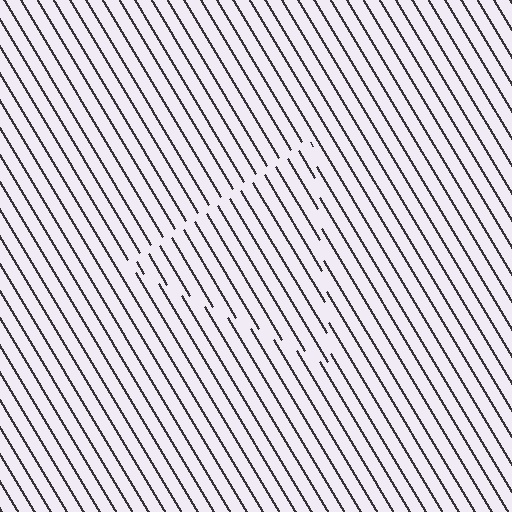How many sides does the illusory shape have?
3 sides — the line-ends trace a triangle.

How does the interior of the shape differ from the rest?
The interior of the shape contains the same grating, shifted by half a period — the contour is defined by the phase discontinuity where line-ends from the inner and outer gratings abut.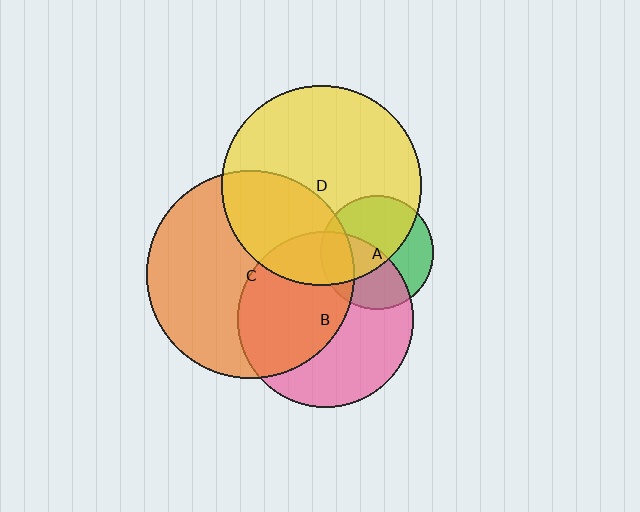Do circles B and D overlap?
Yes.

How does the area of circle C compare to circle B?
Approximately 1.4 times.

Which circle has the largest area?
Circle C (orange).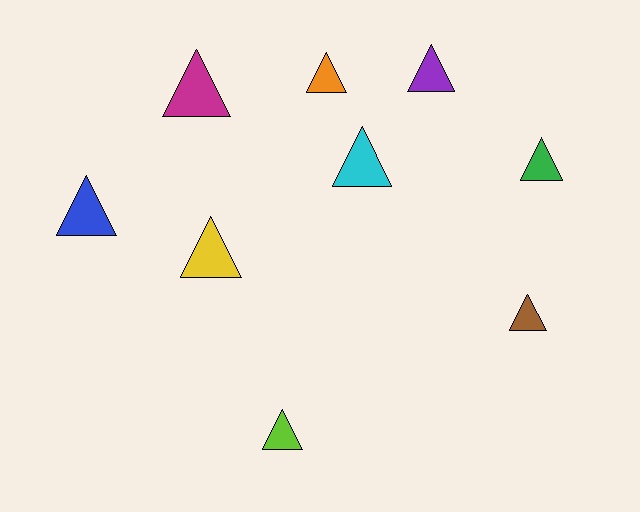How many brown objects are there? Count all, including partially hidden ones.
There is 1 brown object.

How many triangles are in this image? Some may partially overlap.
There are 9 triangles.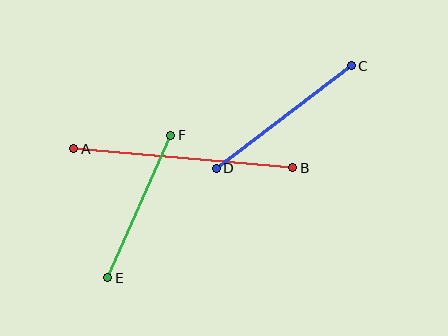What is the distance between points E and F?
The distance is approximately 156 pixels.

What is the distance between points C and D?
The distance is approximately 169 pixels.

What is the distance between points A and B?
The distance is approximately 220 pixels.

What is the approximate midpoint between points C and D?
The midpoint is at approximately (284, 117) pixels.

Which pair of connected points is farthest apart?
Points A and B are farthest apart.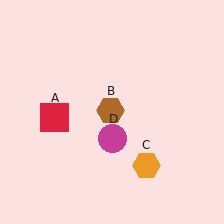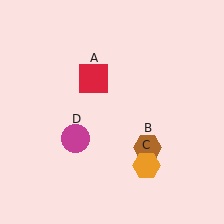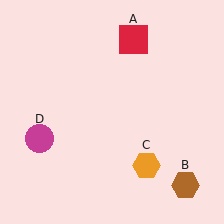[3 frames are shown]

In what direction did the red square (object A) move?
The red square (object A) moved up and to the right.